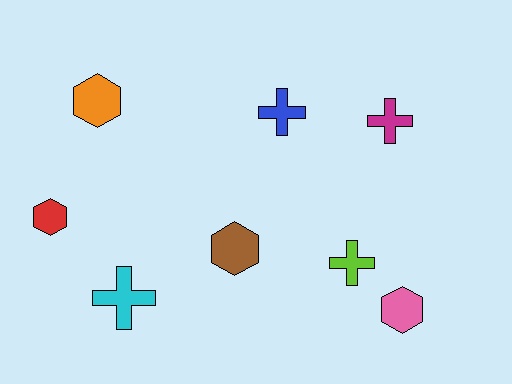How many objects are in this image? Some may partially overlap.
There are 8 objects.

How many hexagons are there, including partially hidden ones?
There are 4 hexagons.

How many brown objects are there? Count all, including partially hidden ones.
There is 1 brown object.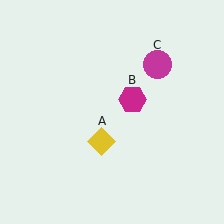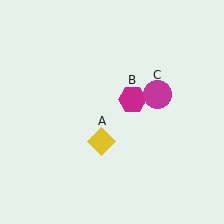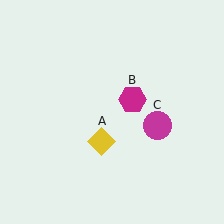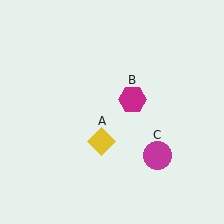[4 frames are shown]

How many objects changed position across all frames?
1 object changed position: magenta circle (object C).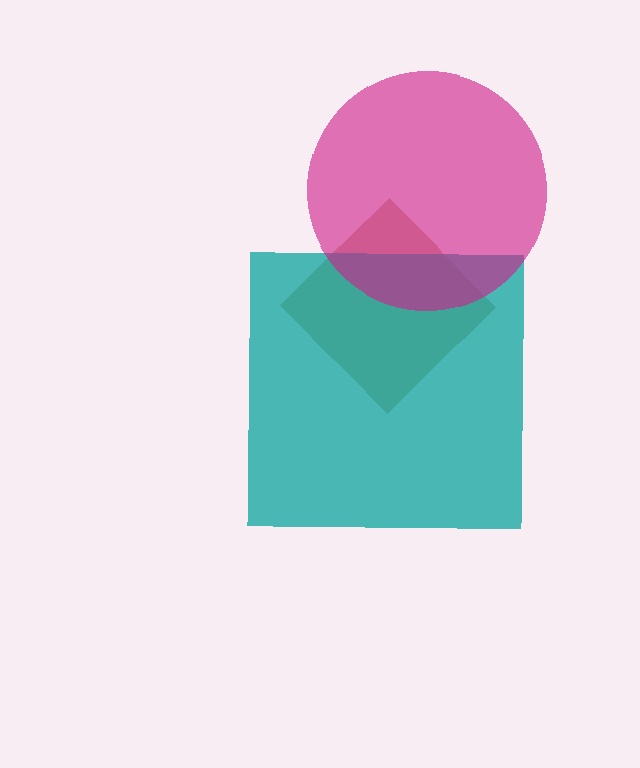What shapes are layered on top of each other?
The layered shapes are: a brown diamond, a teal square, a magenta circle.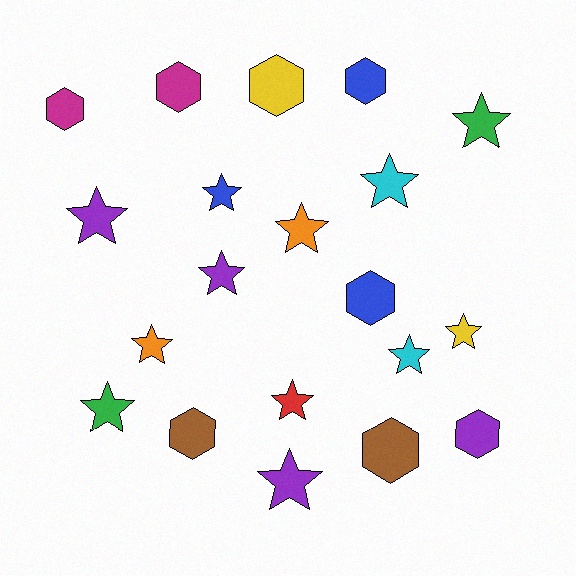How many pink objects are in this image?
There are no pink objects.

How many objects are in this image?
There are 20 objects.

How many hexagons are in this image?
There are 8 hexagons.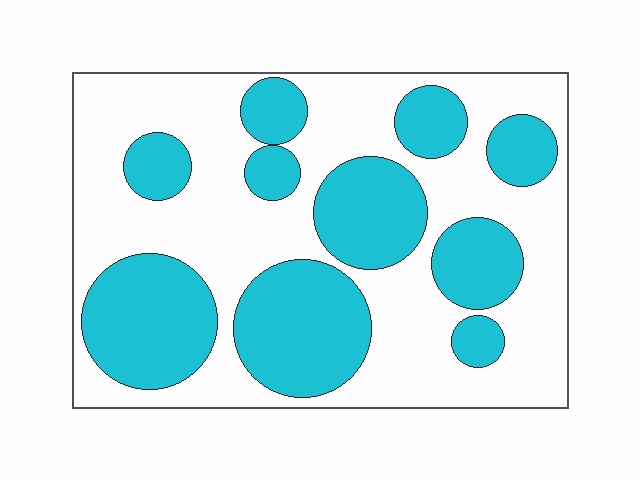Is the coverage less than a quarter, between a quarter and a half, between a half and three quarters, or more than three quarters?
Between a quarter and a half.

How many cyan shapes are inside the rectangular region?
10.